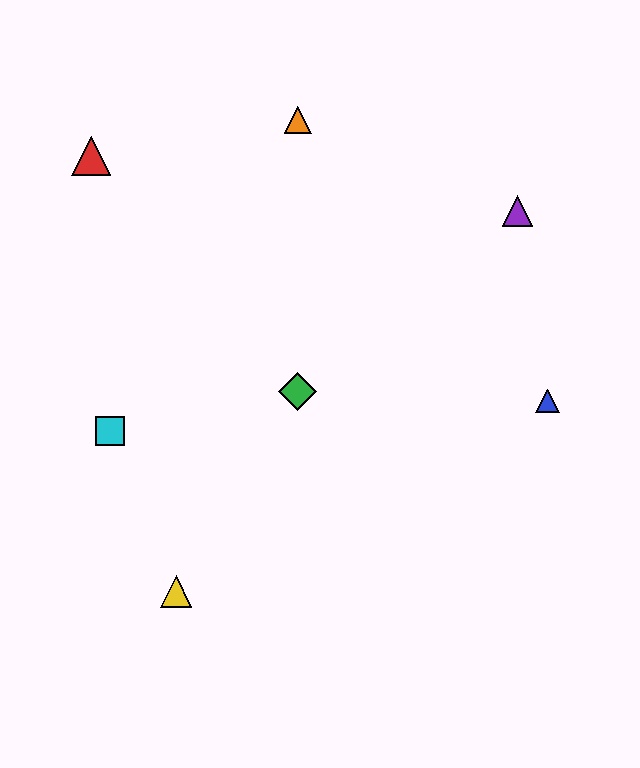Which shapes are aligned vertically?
The green diamond, the orange triangle are aligned vertically.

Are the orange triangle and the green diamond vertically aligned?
Yes, both are at x≈298.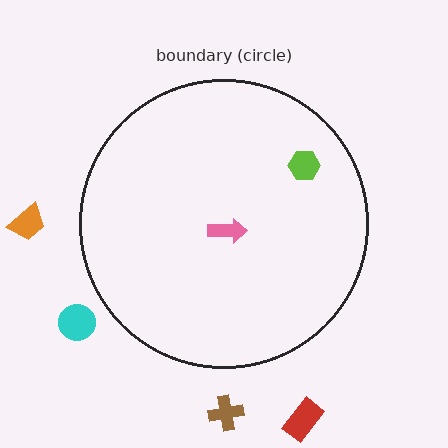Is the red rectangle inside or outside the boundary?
Outside.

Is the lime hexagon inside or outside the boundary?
Inside.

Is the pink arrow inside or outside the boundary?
Inside.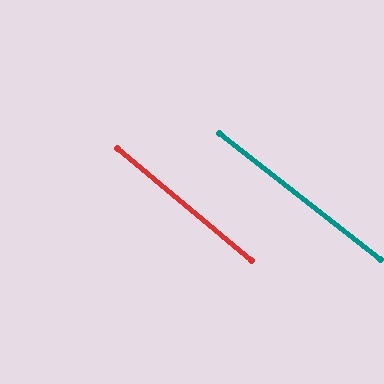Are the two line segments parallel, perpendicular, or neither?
Parallel — their directions differ by only 1.9°.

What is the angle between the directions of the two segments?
Approximately 2 degrees.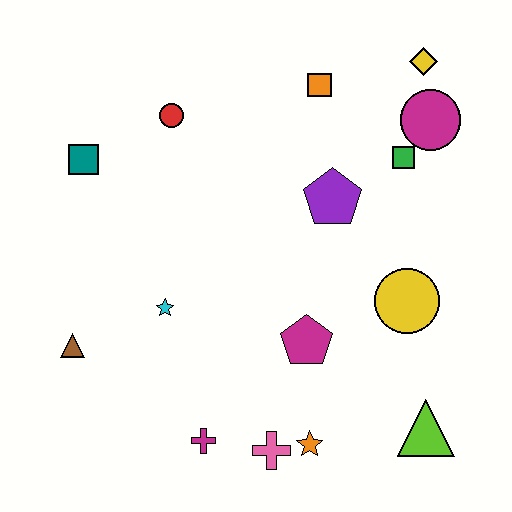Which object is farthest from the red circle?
The lime triangle is farthest from the red circle.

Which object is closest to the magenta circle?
The green square is closest to the magenta circle.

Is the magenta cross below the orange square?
Yes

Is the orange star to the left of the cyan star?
No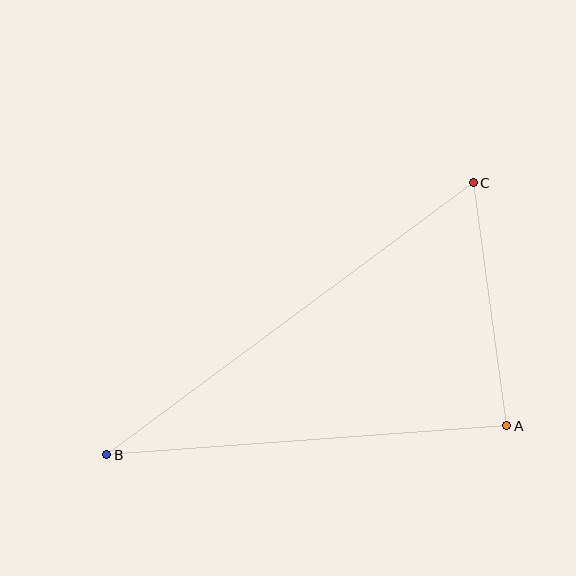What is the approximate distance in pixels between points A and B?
The distance between A and B is approximately 401 pixels.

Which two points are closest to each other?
Points A and C are closest to each other.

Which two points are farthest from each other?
Points B and C are farthest from each other.